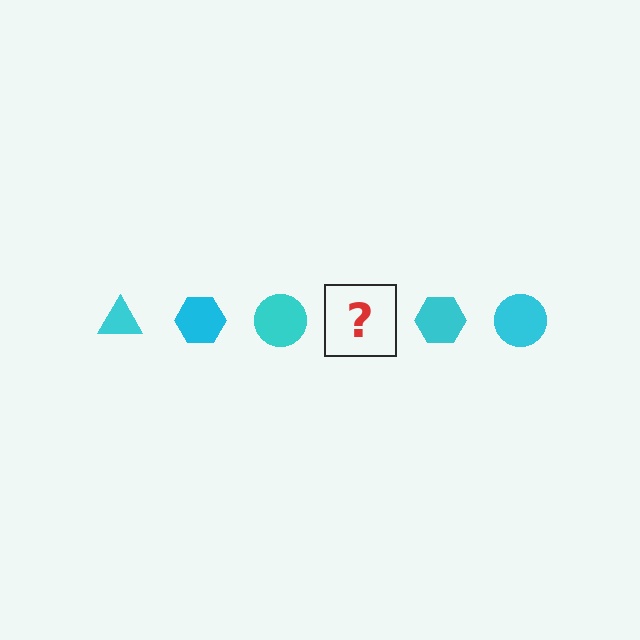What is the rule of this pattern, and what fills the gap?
The rule is that the pattern cycles through triangle, hexagon, circle shapes in cyan. The gap should be filled with a cyan triangle.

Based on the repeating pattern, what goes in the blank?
The blank should be a cyan triangle.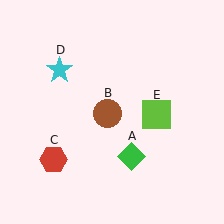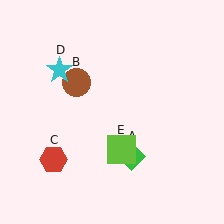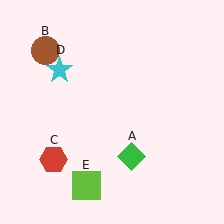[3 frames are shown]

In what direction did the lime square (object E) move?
The lime square (object E) moved down and to the left.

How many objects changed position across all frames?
2 objects changed position: brown circle (object B), lime square (object E).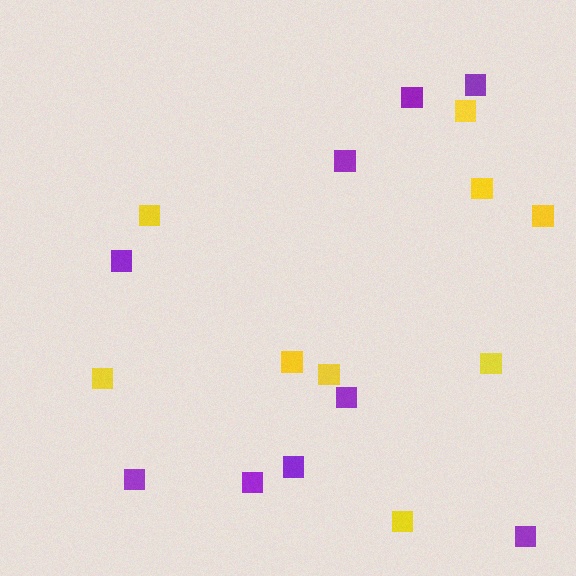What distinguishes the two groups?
There are 2 groups: one group of yellow squares (9) and one group of purple squares (9).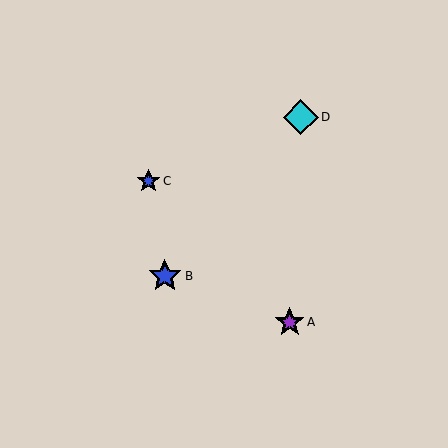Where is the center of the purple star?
The center of the purple star is at (290, 322).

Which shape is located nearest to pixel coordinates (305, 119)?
The cyan diamond (labeled D) at (301, 117) is nearest to that location.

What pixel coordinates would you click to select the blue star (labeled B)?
Click at (165, 276) to select the blue star B.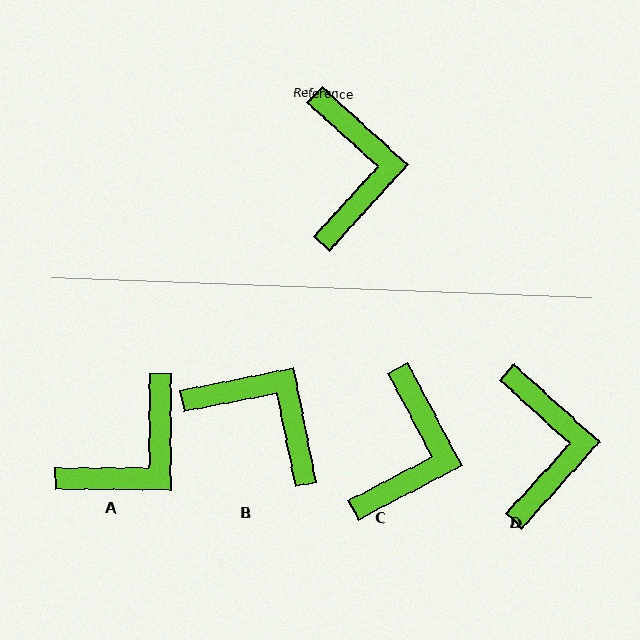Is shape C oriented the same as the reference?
No, it is off by about 20 degrees.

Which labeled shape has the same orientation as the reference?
D.